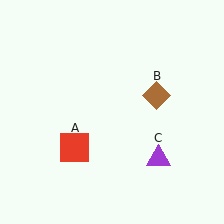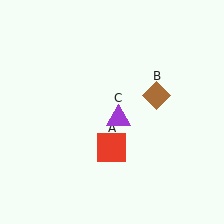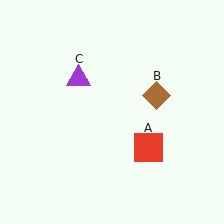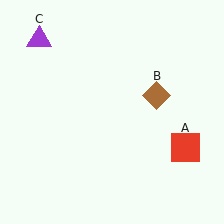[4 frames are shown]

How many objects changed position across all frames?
2 objects changed position: red square (object A), purple triangle (object C).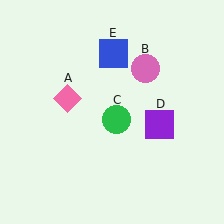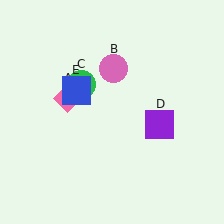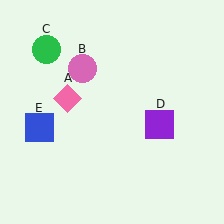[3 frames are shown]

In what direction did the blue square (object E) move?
The blue square (object E) moved down and to the left.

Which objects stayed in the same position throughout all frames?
Pink diamond (object A) and purple square (object D) remained stationary.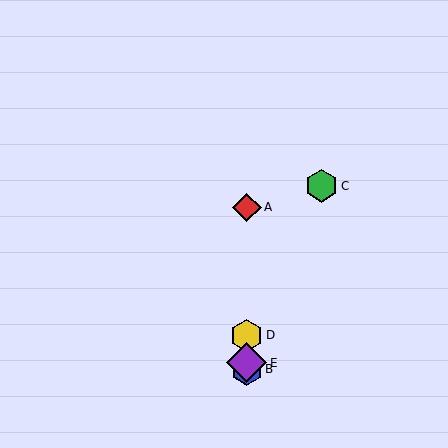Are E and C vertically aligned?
No, E is at x≈247 and C is at x≈322.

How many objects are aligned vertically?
4 objects (A, B, D, E) are aligned vertically.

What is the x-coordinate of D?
Object D is at x≈247.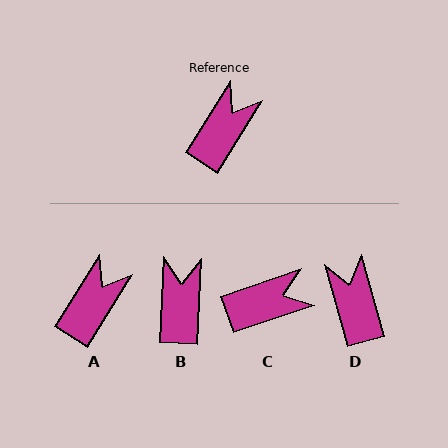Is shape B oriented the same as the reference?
No, it is off by about 29 degrees.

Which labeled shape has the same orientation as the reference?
A.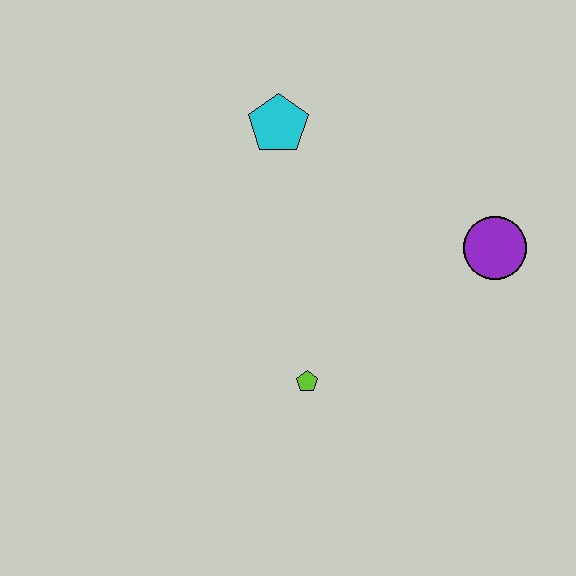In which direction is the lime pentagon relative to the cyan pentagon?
The lime pentagon is below the cyan pentagon.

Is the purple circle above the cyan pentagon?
No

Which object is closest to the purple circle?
The lime pentagon is closest to the purple circle.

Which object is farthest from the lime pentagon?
The cyan pentagon is farthest from the lime pentagon.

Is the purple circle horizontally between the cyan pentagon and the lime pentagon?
No